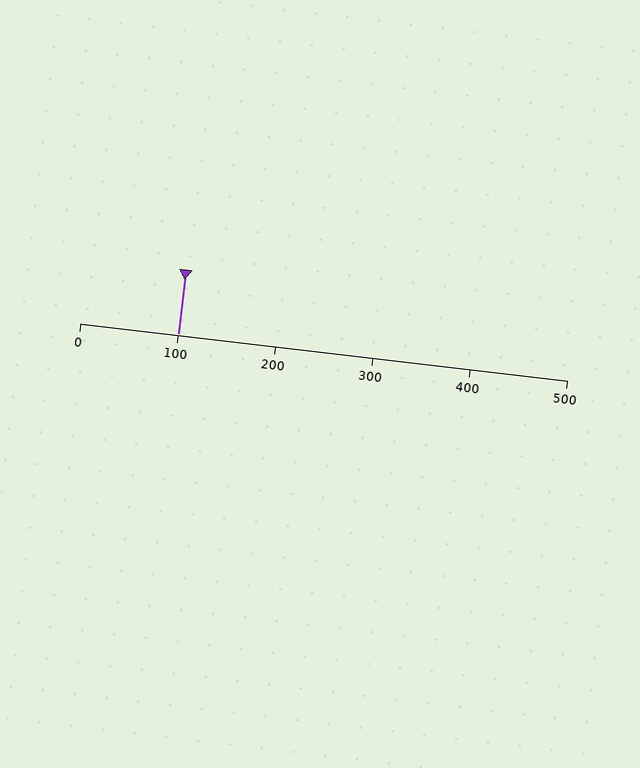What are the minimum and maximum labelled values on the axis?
The axis runs from 0 to 500.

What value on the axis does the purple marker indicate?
The marker indicates approximately 100.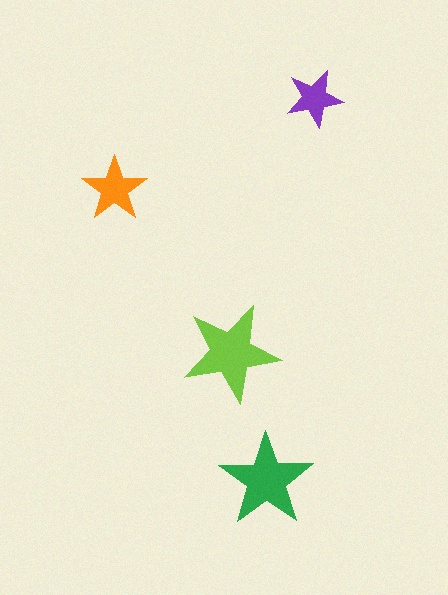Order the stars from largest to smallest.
the lime one, the green one, the orange one, the purple one.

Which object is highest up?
The purple star is topmost.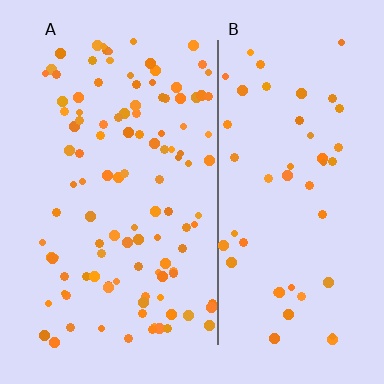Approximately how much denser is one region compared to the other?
Approximately 2.3× — region A over region B.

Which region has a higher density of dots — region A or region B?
A (the left).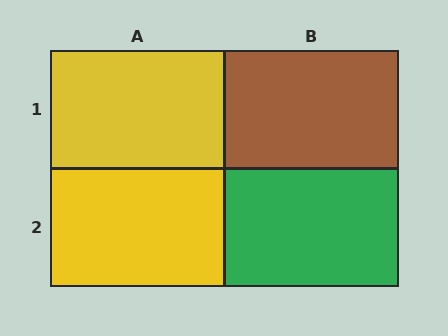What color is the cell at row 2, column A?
Yellow.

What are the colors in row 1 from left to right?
Yellow, brown.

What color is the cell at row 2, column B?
Green.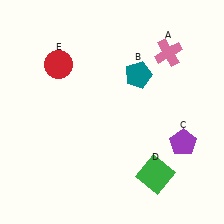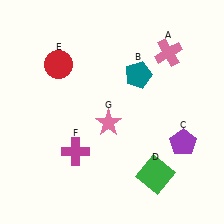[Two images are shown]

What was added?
A magenta cross (F), a pink star (G) were added in Image 2.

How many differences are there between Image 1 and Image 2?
There are 2 differences between the two images.